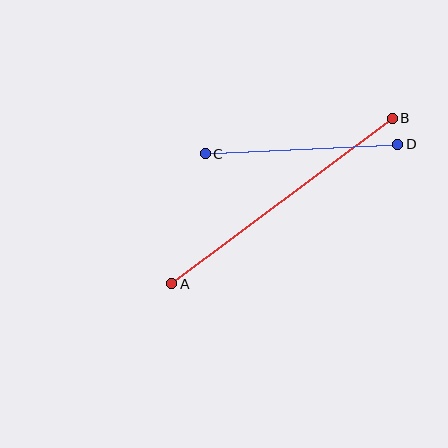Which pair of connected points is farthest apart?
Points A and B are farthest apart.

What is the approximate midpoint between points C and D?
The midpoint is at approximately (301, 149) pixels.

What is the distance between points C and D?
The distance is approximately 193 pixels.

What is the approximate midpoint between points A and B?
The midpoint is at approximately (282, 201) pixels.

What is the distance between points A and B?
The distance is approximately 276 pixels.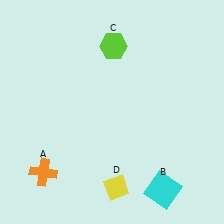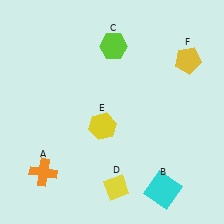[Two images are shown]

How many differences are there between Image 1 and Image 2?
There are 2 differences between the two images.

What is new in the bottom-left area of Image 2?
A yellow hexagon (E) was added in the bottom-left area of Image 2.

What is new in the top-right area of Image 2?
A yellow pentagon (F) was added in the top-right area of Image 2.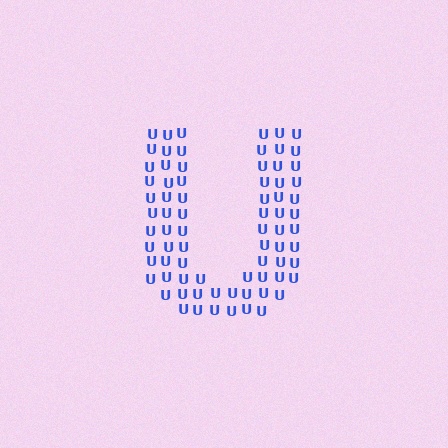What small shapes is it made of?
It is made of small letter U's.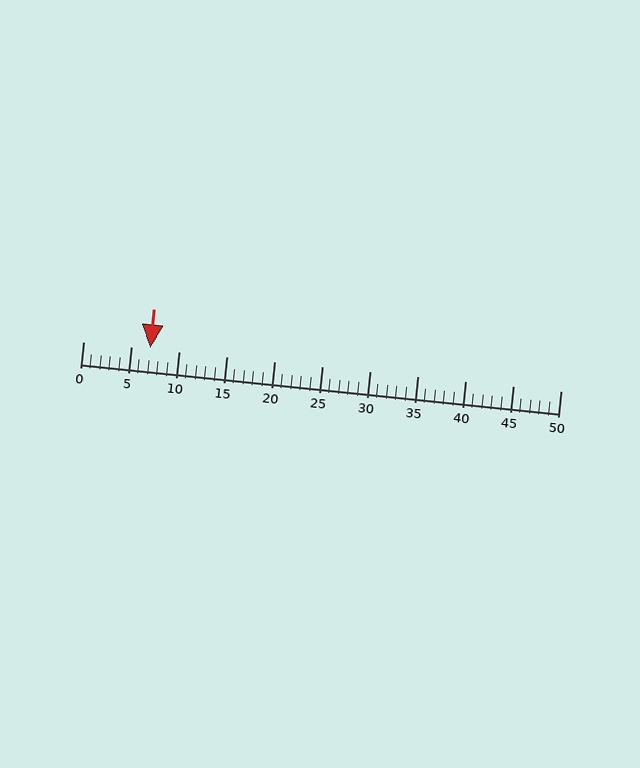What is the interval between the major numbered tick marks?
The major tick marks are spaced 5 units apart.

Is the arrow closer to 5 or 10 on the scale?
The arrow is closer to 5.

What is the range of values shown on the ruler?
The ruler shows values from 0 to 50.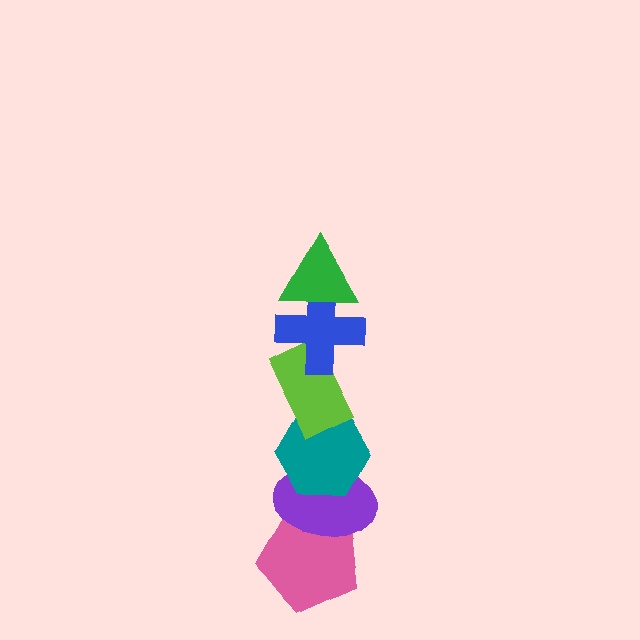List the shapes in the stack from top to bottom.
From top to bottom: the green triangle, the blue cross, the lime rectangle, the teal hexagon, the purple ellipse, the pink pentagon.